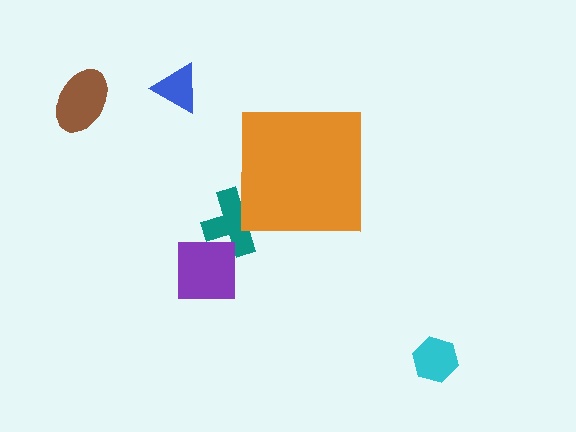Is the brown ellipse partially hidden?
No, the brown ellipse is fully visible.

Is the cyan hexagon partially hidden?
No, the cyan hexagon is fully visible.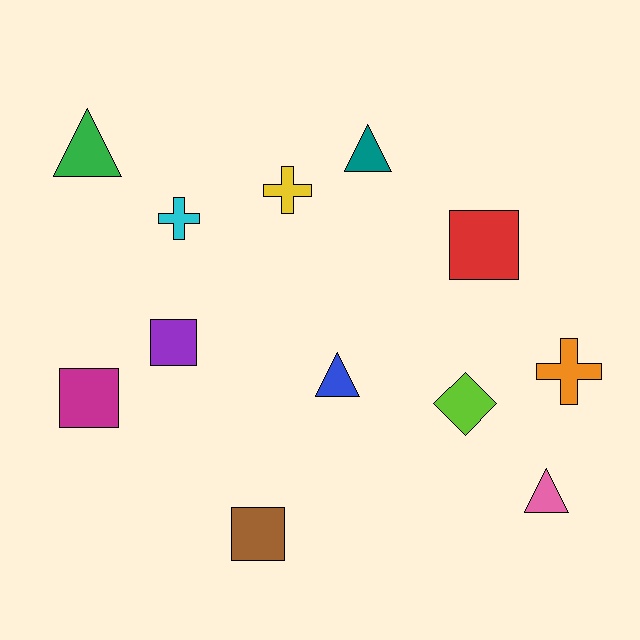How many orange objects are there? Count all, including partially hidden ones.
There is 1 orange object.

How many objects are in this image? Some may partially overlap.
There are 12 objects.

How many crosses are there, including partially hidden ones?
There are 3 crosses.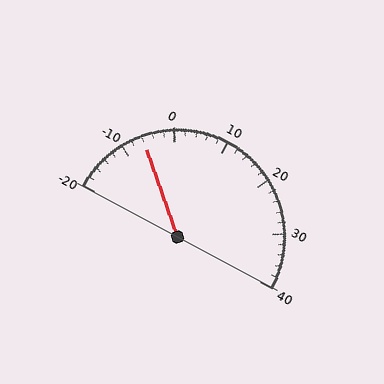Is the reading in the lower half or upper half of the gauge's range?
The reading is in the lower half of the range (-20 to 40).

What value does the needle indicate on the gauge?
The needle indicates approximately -6.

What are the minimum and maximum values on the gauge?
The gauge ranges from -20 to 40.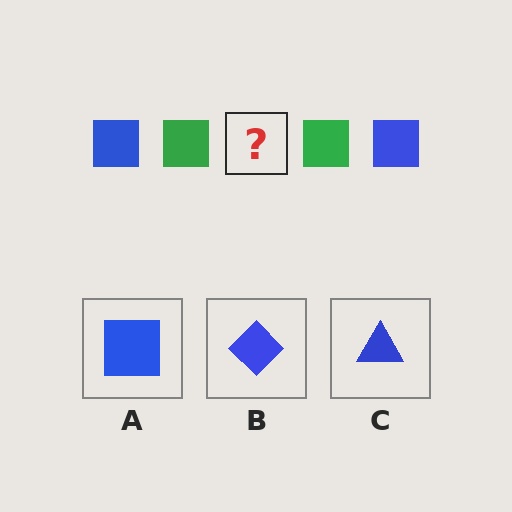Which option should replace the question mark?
Option A.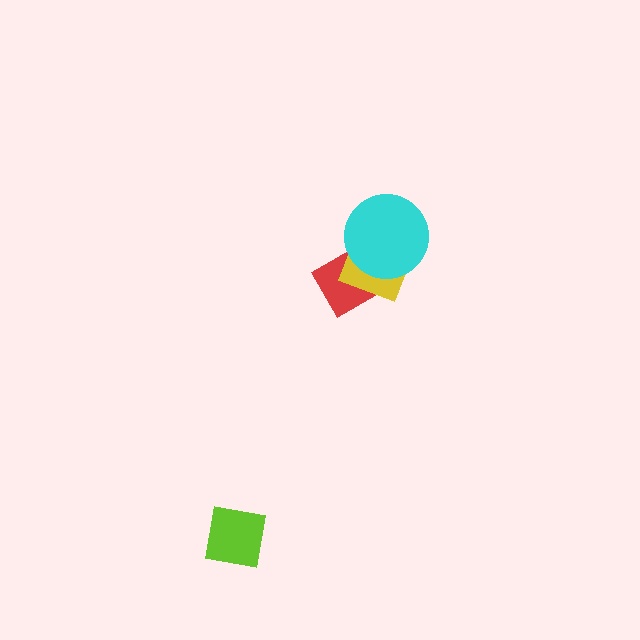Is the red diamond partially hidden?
Yes, it is partially covered by another shape.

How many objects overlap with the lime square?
0 objects overlap with the lime square.